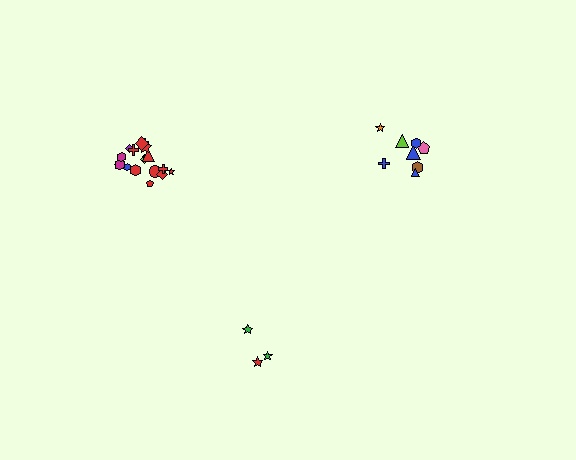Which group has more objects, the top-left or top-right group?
The top-left group.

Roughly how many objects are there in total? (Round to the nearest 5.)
Roughly 30 objects in total.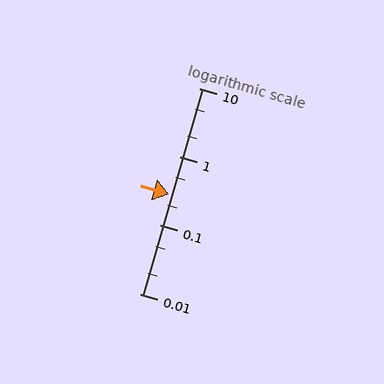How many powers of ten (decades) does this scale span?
The scale spans 3 decades, from 0.01 to 10.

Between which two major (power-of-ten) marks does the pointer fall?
The pointer is between 0.1 and 1.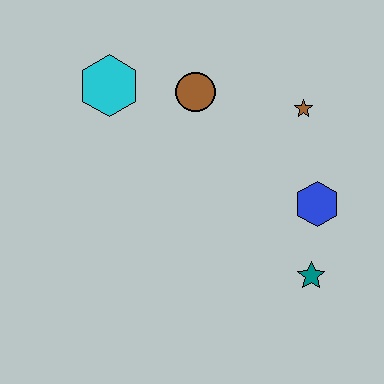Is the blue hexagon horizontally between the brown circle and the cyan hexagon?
No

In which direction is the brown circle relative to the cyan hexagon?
The brown circle is to the right of the cyan hexagon.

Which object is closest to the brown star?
The blue hexagon is closest to the brown star.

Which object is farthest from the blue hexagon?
The cyan hexagon is farthest from the blue hexagon.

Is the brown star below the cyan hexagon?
Yes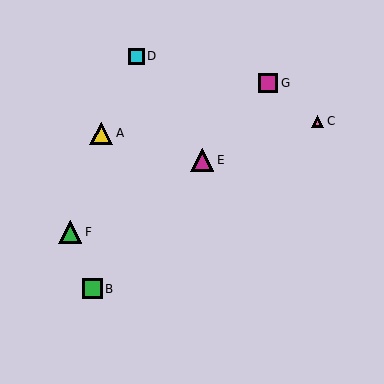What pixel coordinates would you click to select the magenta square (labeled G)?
Click at (268, 83) to select the magenta square G.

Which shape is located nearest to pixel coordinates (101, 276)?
The green square (labeled B) at (93, 289) is nearest to that location.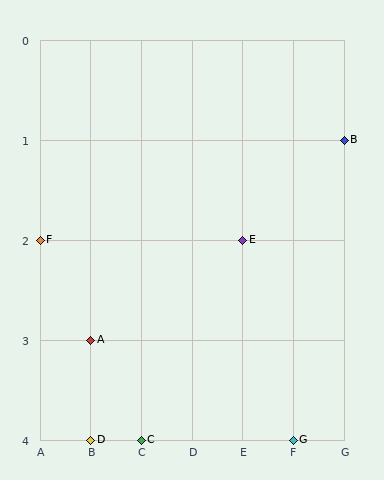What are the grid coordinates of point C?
Point C is at grid coordinates (C, 4).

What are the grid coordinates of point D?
Point D is at grid coordinates (B, 4).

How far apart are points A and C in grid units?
Points A and C are 1 column and 1 row apart (about 1.4 grid units diagonally).